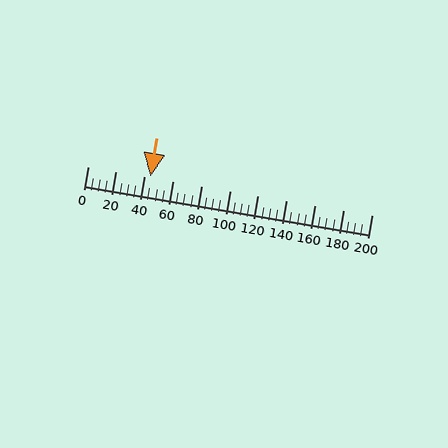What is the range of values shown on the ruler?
The ruler shows values from 0 to 200.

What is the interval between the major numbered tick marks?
The major tick marks are spaced 20 units apart.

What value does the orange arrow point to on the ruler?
The orange arrow points to approximately 44.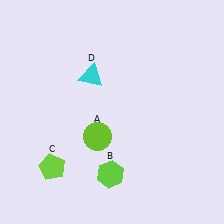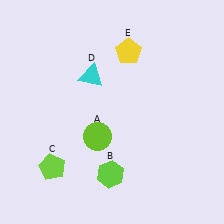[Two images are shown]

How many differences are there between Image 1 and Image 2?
There is 1 difference between the two images.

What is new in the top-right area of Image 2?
A yellow pentagon (E) was added in the top-right area of Image 2.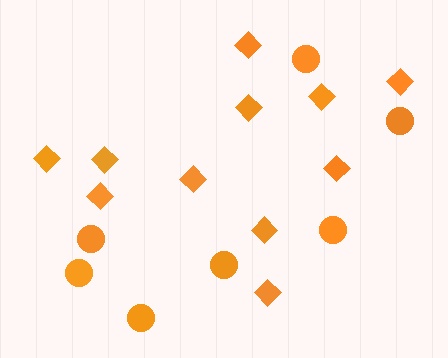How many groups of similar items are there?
There are 2 groups: one group of circles (7) and one group of diamonds (11).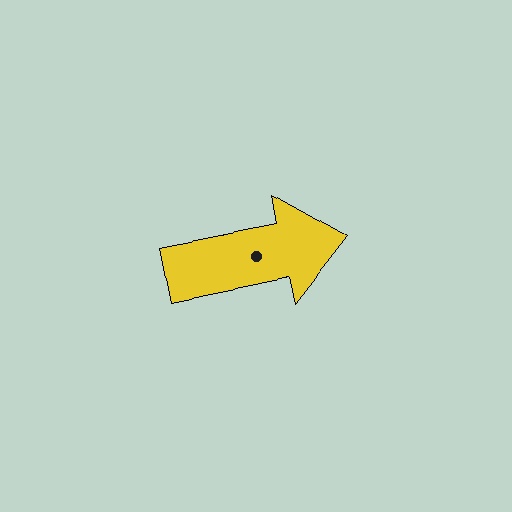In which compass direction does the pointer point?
East.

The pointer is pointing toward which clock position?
Roughly 3 o'clock.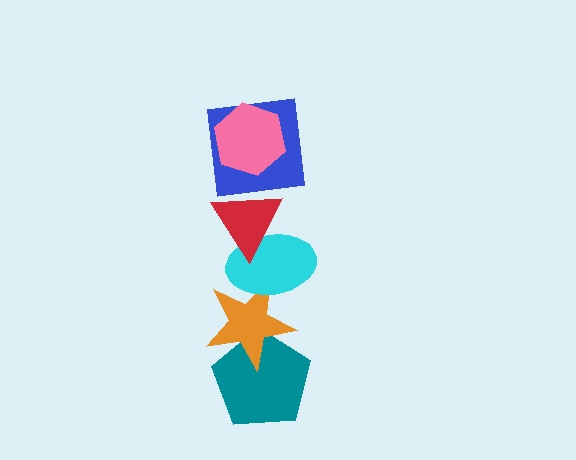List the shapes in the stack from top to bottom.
From top to bottom: the pink hexagon, the blue square, the red triangle, the cyan ellipse, the orange star, the teal pentagon.